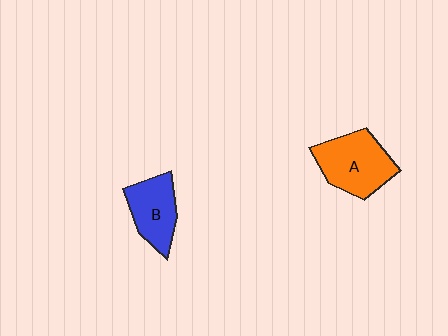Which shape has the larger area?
Shape A (orange).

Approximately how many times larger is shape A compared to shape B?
Approximately 1.3 times.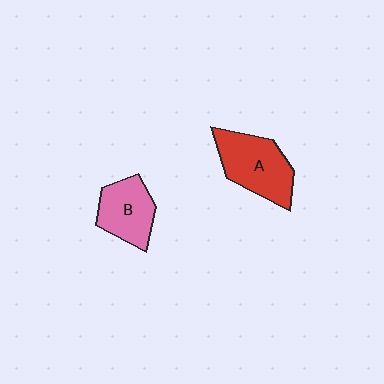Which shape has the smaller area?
Shape B (pink).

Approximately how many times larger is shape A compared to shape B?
Approximately 1.3 times.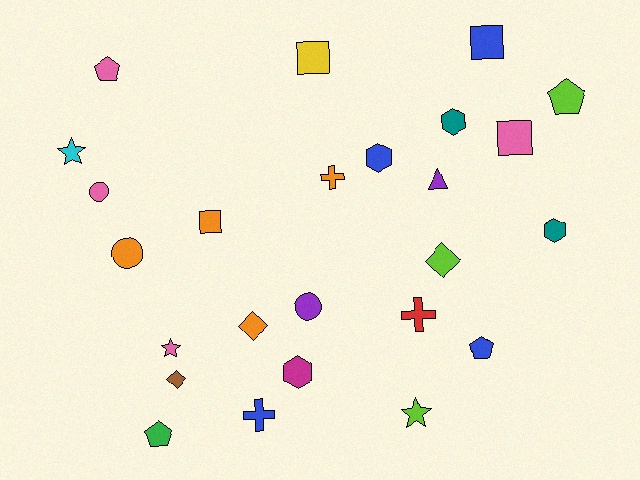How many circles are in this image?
There are 3 circles.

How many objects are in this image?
There are 25 objects.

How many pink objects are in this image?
There are 4 pink objects.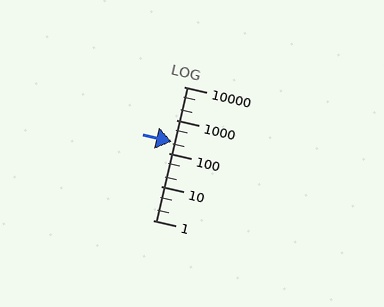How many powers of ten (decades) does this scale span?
The scale spans 4 decades, from 1 to 10000.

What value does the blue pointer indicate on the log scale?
The pointer indicates approximately 220.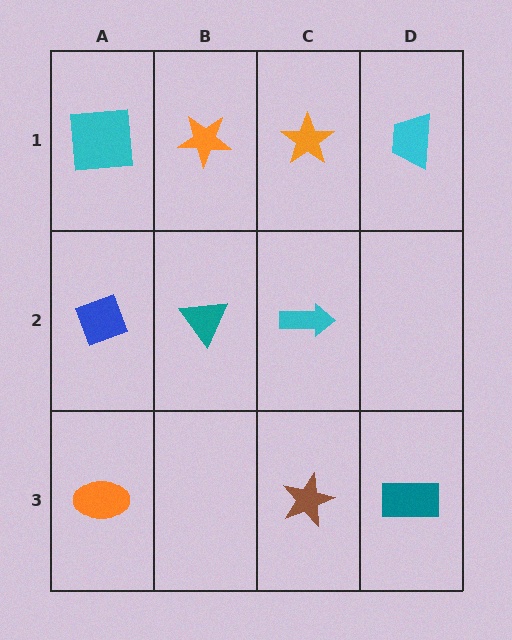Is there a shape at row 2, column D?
No, that cell is empty.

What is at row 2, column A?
A blue diamond.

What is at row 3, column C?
A brown star.